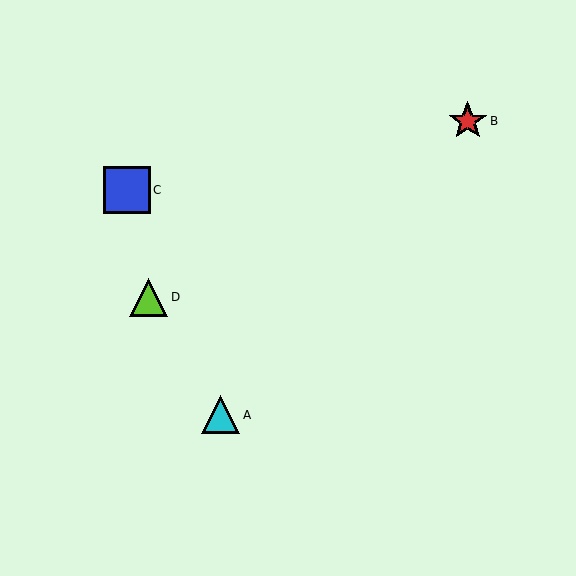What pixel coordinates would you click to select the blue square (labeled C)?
Click at (127, 190) to select the blue square C.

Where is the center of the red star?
The center of the red star is at (468, 121).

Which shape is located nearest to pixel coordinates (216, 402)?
The cyan triangle (labeled A) at (221, 415) is nearest to that location.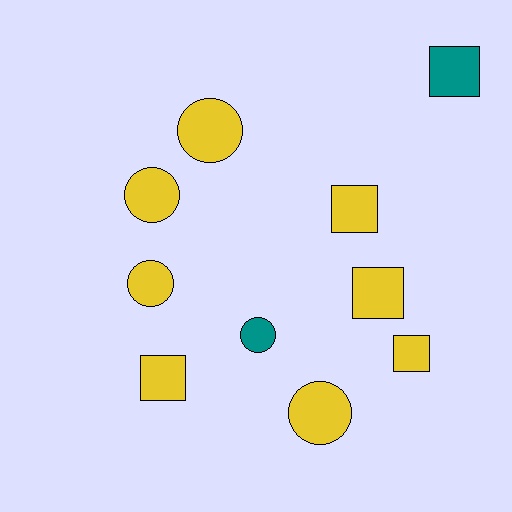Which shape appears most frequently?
Square, with 5 objects.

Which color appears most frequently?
Yellow, with 8 objects.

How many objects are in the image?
There are 10 objects.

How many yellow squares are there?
There are 4 yellow squares.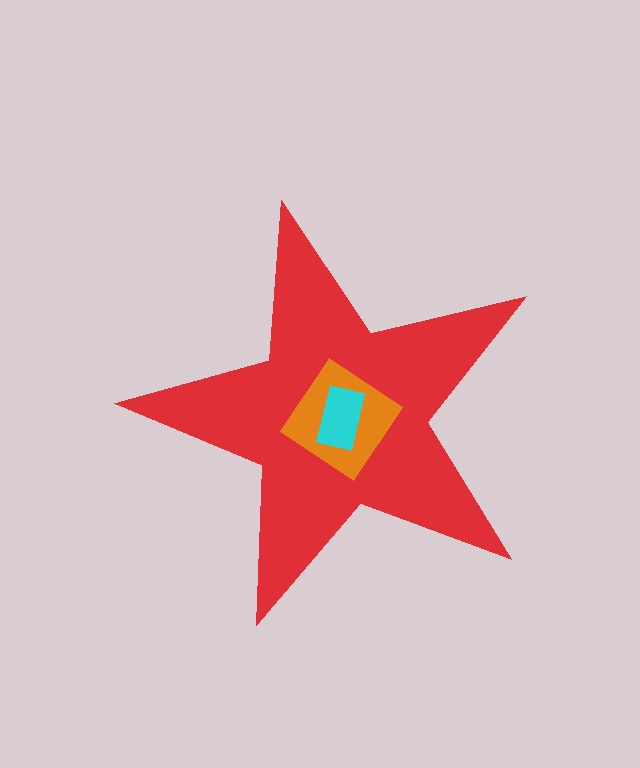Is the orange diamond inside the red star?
Yes.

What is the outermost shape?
The red star.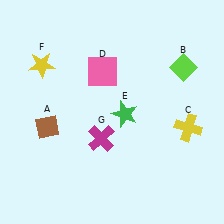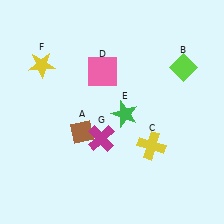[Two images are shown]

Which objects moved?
The objects that moved are: the brown diamond (A), the yellow cross (C).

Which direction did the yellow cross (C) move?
The yellow cross (C) moved left.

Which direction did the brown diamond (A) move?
The brown diamond (A) moved right.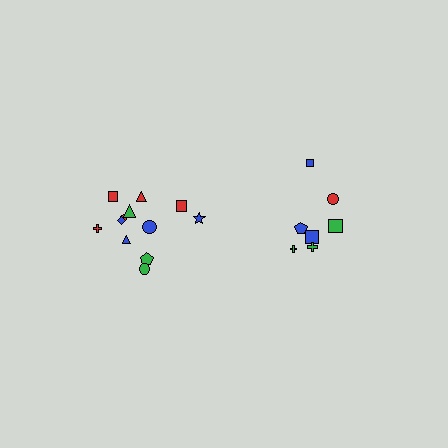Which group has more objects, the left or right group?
The left group.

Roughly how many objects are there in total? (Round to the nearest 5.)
Roughly 20 objects in total.